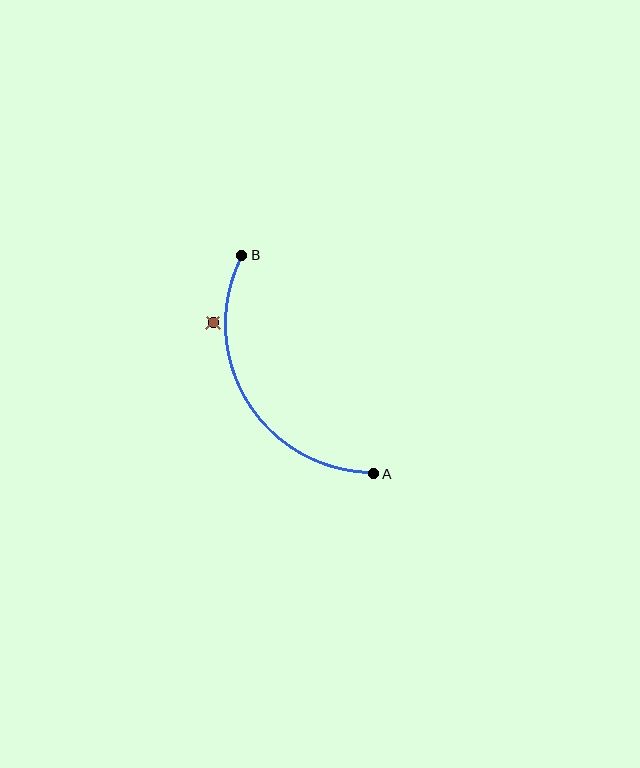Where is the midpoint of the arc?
The arc midpoint is the point on the curve farthest from the straight line joining A and B. It sits to the left of that line.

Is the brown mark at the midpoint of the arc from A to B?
No — the brown mark does not lie on the arc at all. It sits slightly outside the curve.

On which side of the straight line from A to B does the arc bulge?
The arc bulges to the left of the straight line connecting A and B.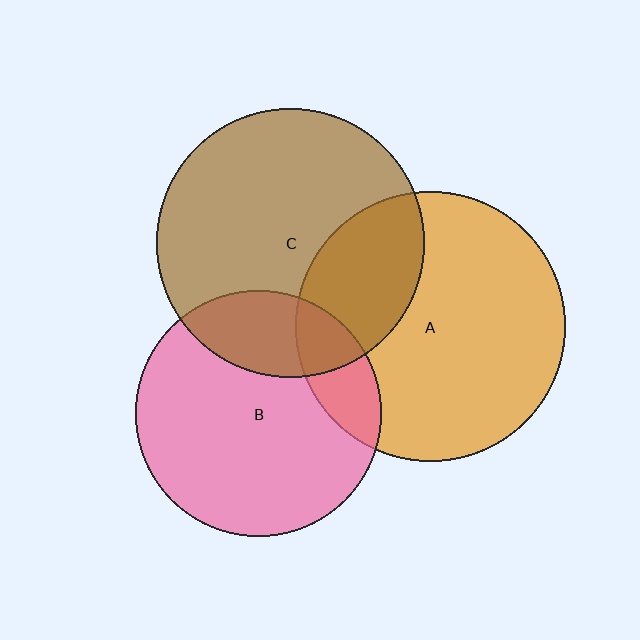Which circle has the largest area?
Circle A (orange).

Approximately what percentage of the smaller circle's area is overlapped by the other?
Approximately 15%.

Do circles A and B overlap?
Yes.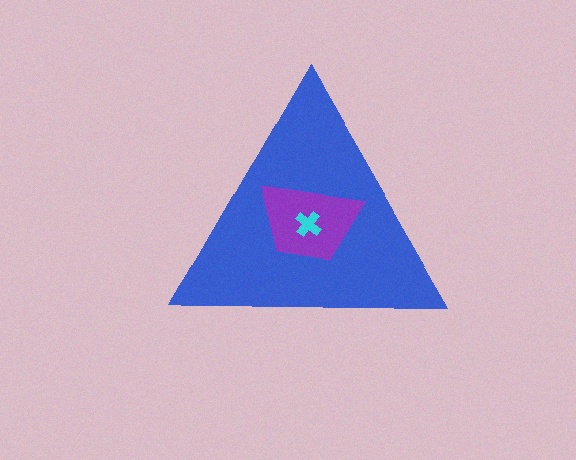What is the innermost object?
The cyan cross.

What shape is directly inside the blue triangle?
The purple trapezoid.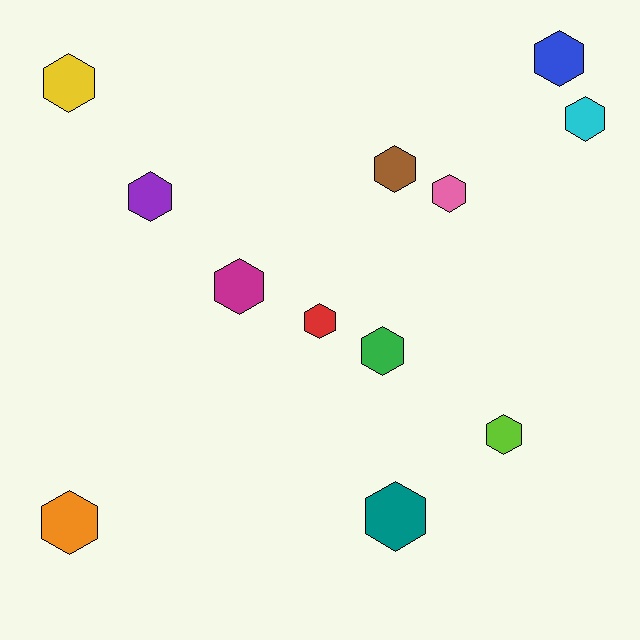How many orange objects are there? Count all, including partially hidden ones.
There is 1 orange object.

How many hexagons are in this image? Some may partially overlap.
There are 12 hexagons.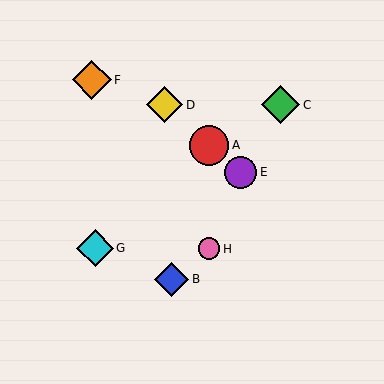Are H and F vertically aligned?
No, H is at x≈209 and F is at x≈92.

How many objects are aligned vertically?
2 objects (A, H) are aligned vertically.